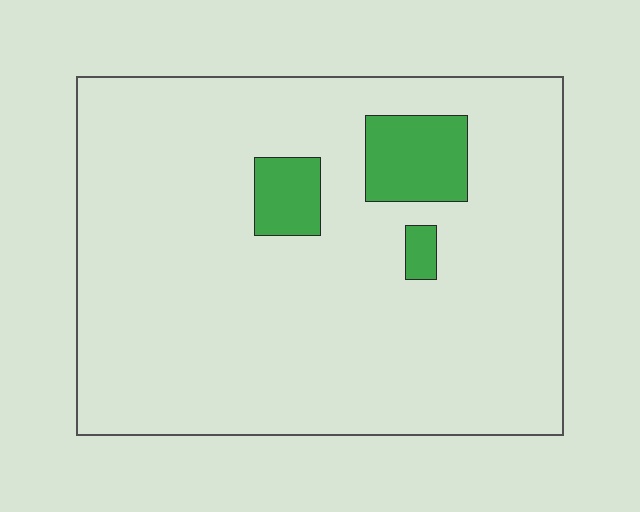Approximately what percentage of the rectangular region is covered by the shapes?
Approximately 10%.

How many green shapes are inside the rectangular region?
3.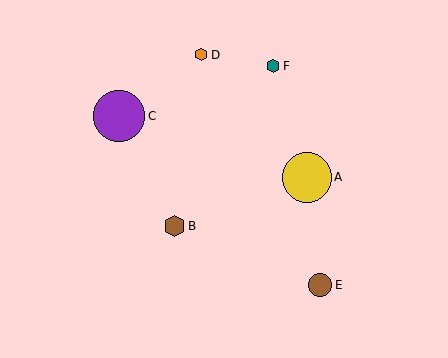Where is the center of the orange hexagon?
The center of the orange hexagon is at (201, 55).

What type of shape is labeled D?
Shape D is an orange hexagon.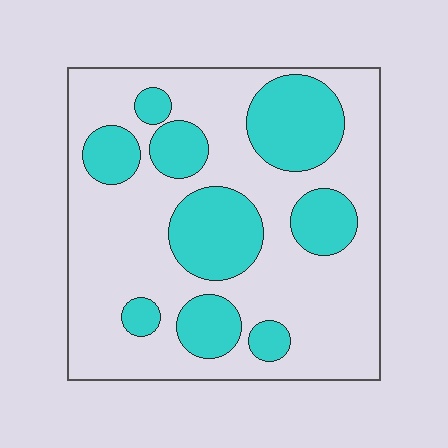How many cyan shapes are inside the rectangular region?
9.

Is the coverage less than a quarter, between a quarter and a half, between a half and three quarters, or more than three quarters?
Between a quarter and a half.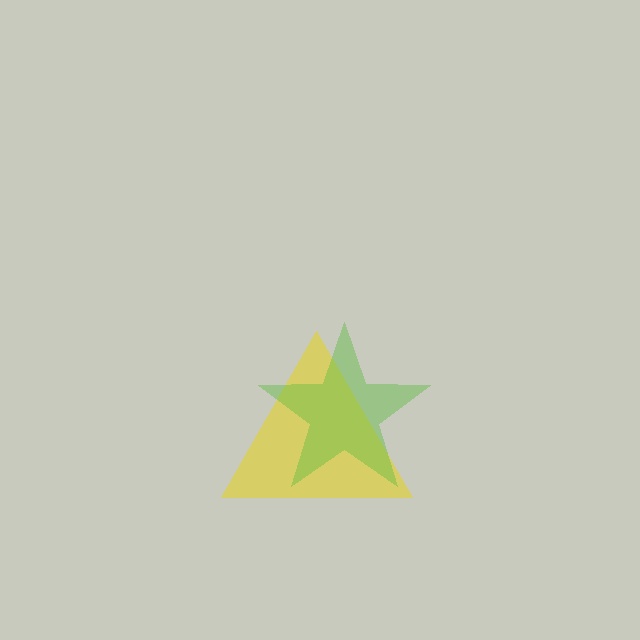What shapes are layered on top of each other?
The layered shapes are: a yellow triangle, a lime star.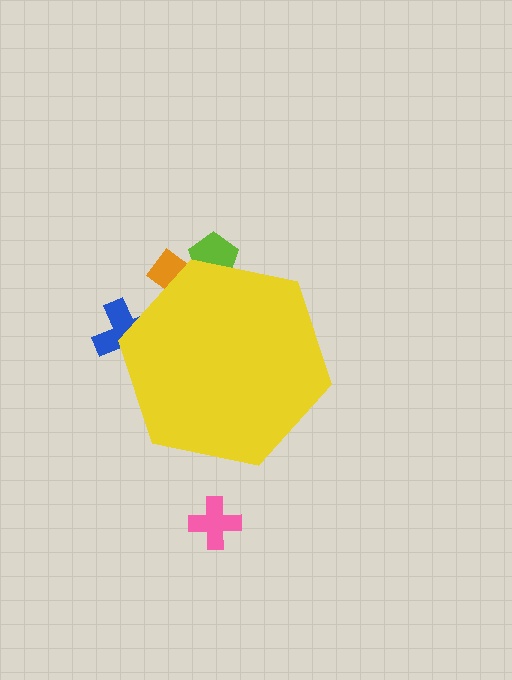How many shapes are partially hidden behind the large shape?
3 shapes are partially hidden.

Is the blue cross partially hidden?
Yes, the blue cross is partially hidden behind the yellow hexagon.